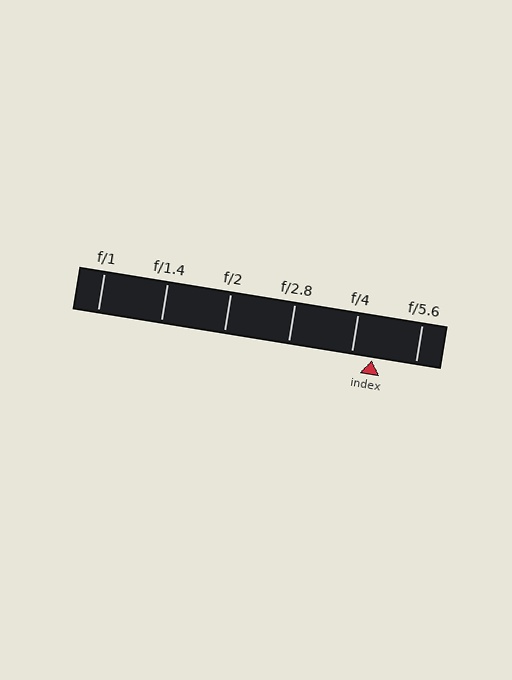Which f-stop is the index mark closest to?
The index mark is closest to f/4.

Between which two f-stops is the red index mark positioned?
The index mark is between f/4 and f/5.6.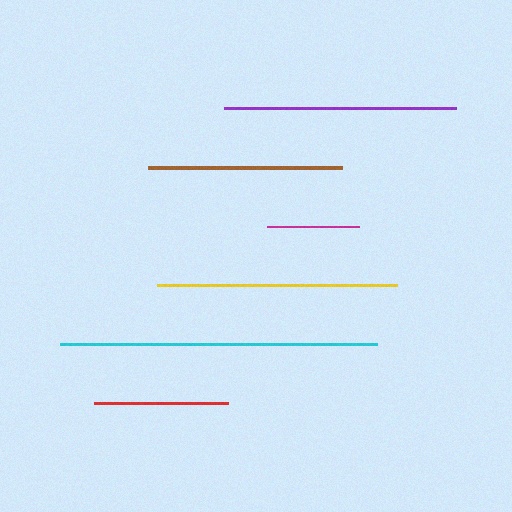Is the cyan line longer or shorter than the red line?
The cyan line is longer than the red line.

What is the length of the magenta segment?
The magenta segment is approximately 92 pixels long.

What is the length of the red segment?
The red segment is approximately 134 pixels long.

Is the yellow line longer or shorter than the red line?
The yellow line is longer than the red line.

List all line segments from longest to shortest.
From longest to shortest: cyan, yellow, purple, brown, red, magenta.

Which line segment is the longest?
The cyan line is the longest at approximately 317 pixels.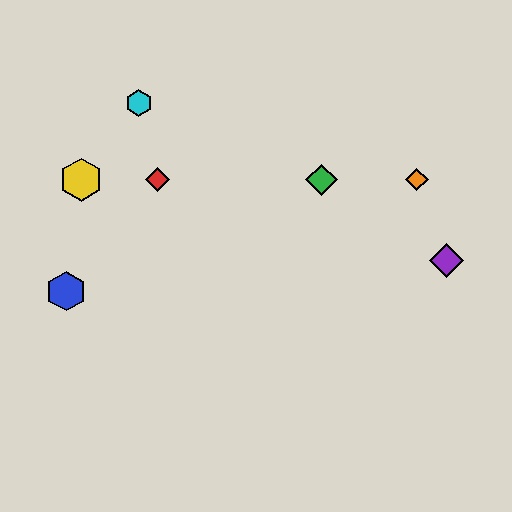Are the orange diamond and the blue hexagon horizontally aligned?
No, the orange diamond is at y≈180 and the blue hexagon is at y≈291.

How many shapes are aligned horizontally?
4 shapes (the red diamond, the green diamond, the yellow hexagon, the orange diamond) are aligned horizontally.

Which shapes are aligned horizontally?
The red diamond, the green diamond, the yellow hexagon, the orange diamond are aligned horizontally.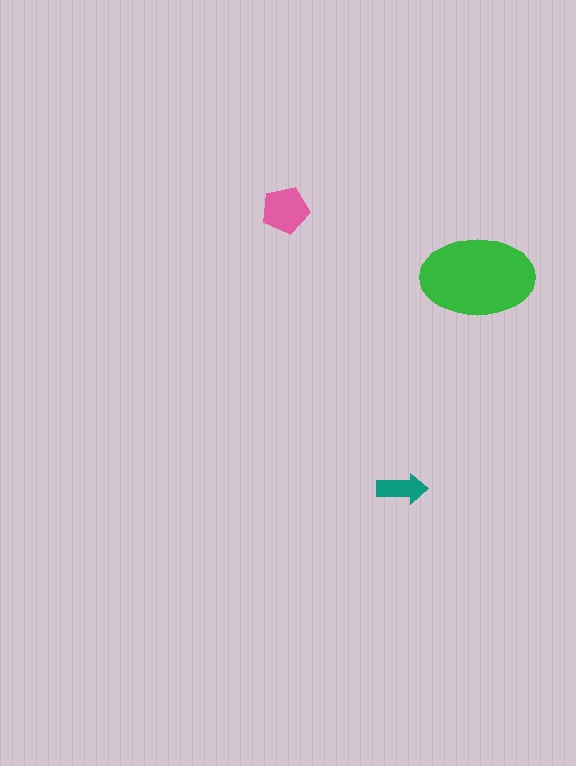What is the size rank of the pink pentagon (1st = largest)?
2nd.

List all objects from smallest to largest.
The teal arrow, the pink pentagon, the green ellipse.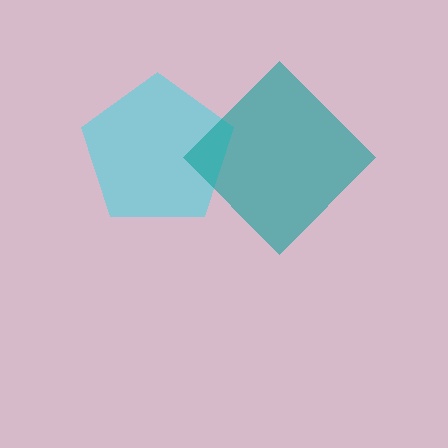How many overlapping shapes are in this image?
There are 2 overlapping shapes in the image.